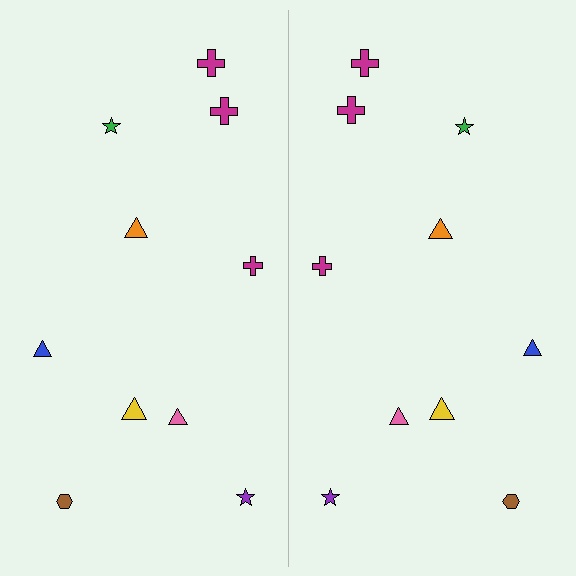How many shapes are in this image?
There are 20 shapes in this image.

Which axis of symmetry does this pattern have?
The pattern has a vertical axis of symmetry running through the center of the image.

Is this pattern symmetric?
Yes, this pattern has bilateral (reflection) symmetry.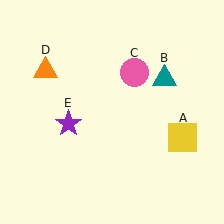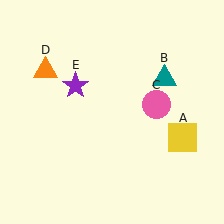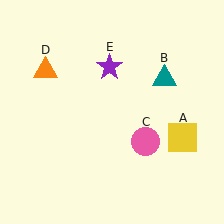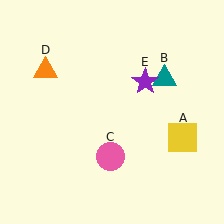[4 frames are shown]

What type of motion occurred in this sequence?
The pink circle (object C), purple star (object E) rotated clockwise around the center of the scene.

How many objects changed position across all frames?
2 objects changed position: pink circle (object C), purple star (object E).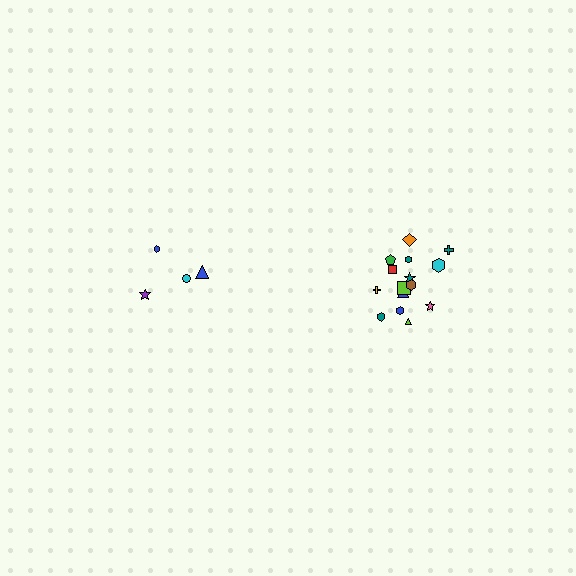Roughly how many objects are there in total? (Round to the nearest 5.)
Roughly 20 objects in total.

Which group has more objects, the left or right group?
The right group.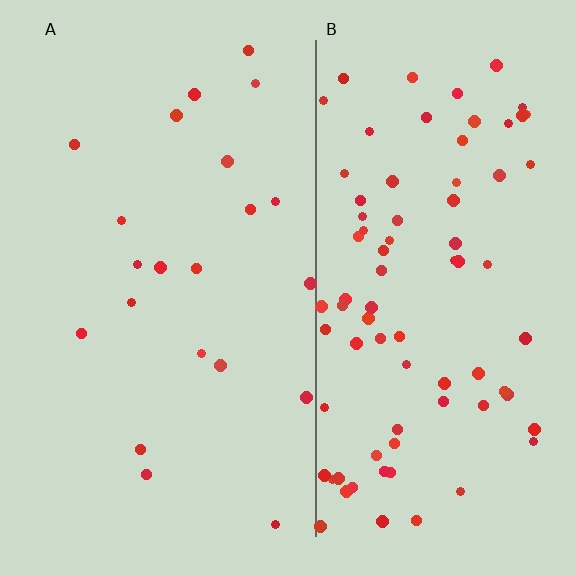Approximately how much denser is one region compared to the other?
Approximately 3.9× — region B over region A.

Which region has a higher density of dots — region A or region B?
B (the right).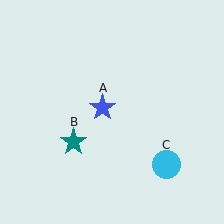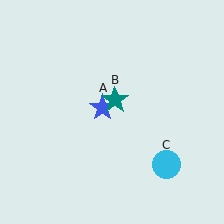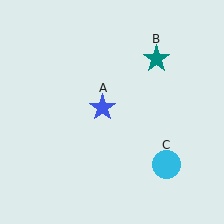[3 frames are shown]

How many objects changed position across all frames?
1 object changed position: teal star (object B).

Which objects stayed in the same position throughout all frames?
Blue star (object A) and cyan circle (object C) remained stationary.